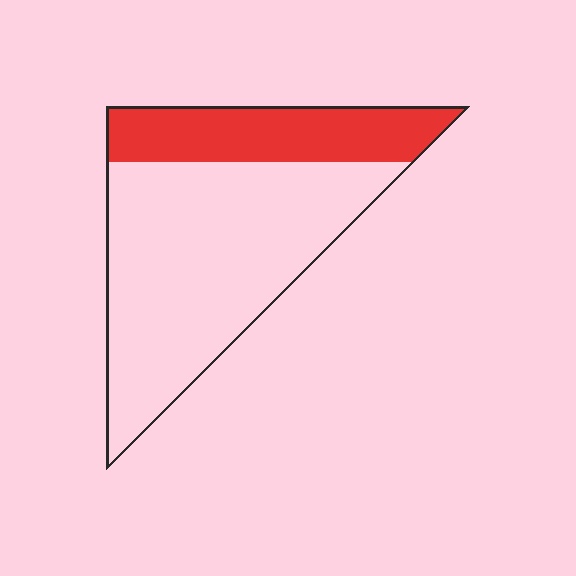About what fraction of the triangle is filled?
About one quarter (1/4).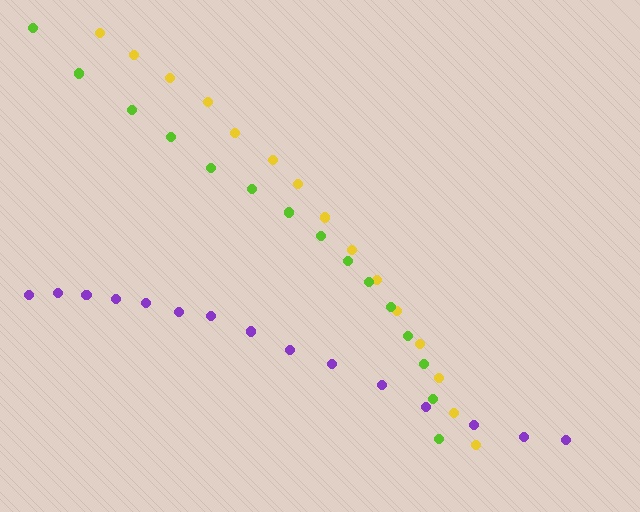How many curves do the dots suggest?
There are 3 distinct paths.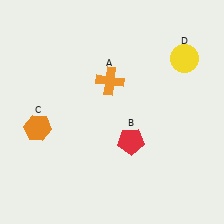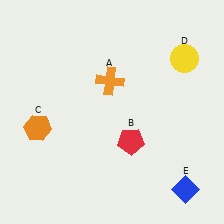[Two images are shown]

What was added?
A blue diamond (E) was added in Image 2.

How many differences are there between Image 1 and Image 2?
There is 1 difference between the two images.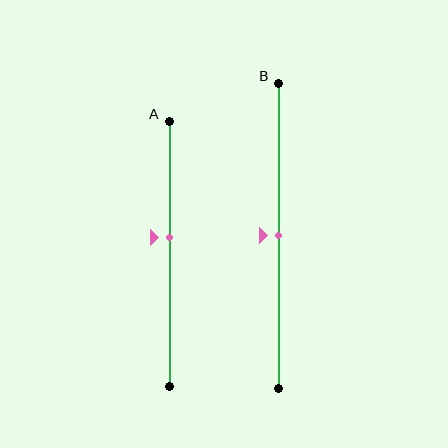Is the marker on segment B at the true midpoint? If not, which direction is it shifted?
Yes, the marker on segment B is at the true midpoint.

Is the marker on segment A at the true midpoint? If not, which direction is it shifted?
No, the marker on segment A is shifted upward by about 6% of the segment length.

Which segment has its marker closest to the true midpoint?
Segment B has its marker closest to the true midpoint.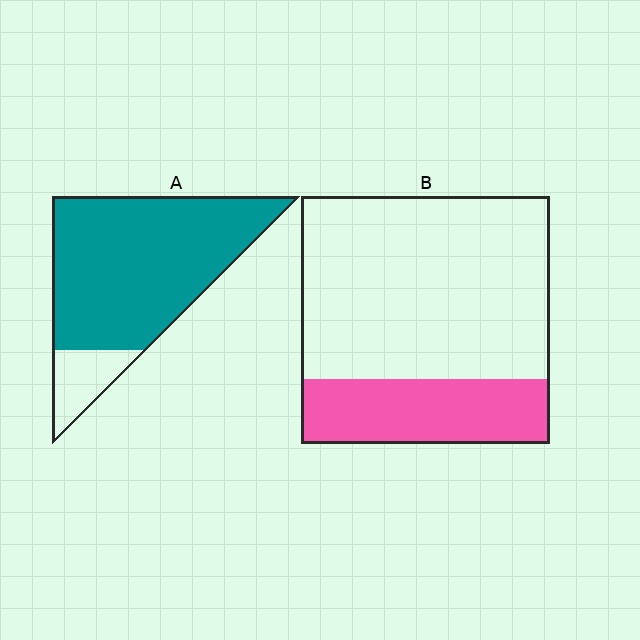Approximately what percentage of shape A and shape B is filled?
A is approximately 85% and B is approximately 25%.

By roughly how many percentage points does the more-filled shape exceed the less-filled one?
By roughly 60 percentage points (A over B).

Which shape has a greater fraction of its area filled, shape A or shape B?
Shape A.